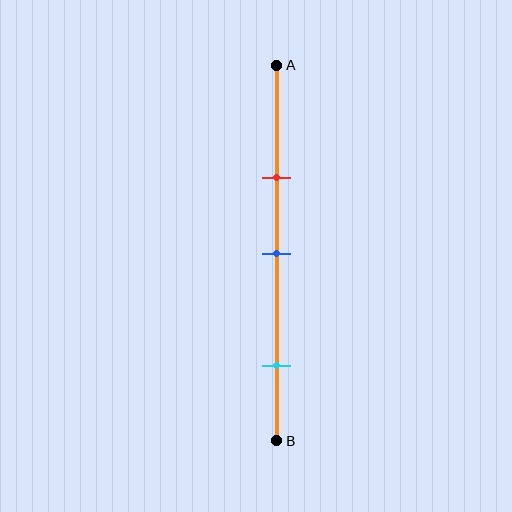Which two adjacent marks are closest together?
The red and blue marks are the closest adjacent pair.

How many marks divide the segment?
There are 3 marks dividing the segment.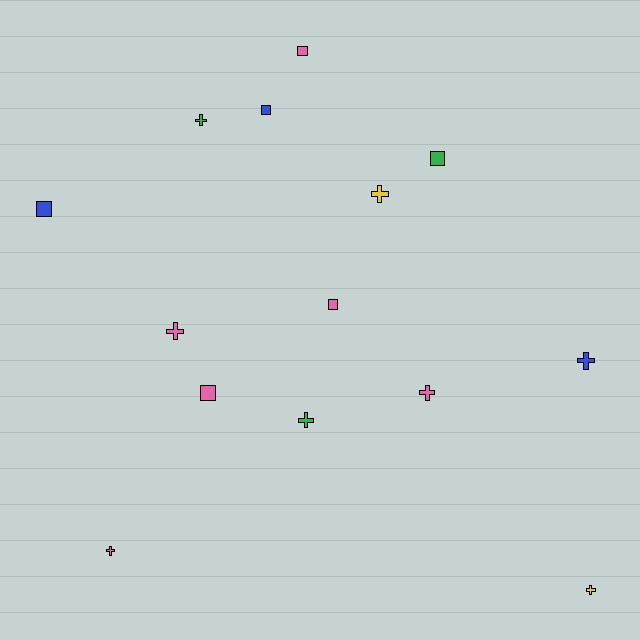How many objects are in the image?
There are 14 objects.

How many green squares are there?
There is 1 green square.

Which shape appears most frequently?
Cross, with 8 objects.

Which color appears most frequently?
Pink, with 6 objects.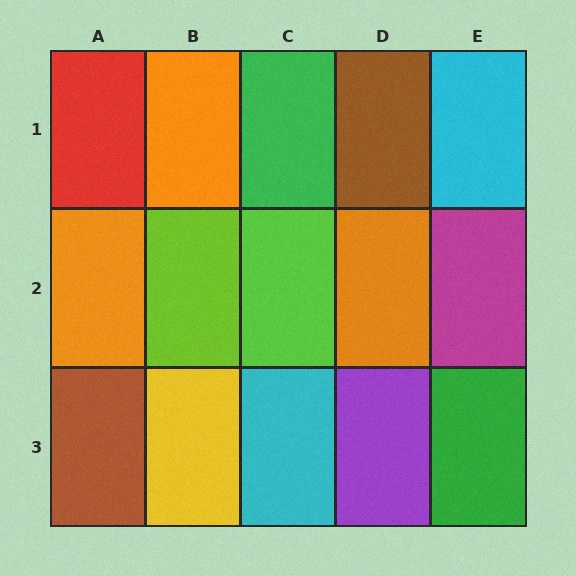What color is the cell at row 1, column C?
Green.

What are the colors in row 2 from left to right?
Orange, lime, lime, orange, magenta.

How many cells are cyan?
2 cells are cyan.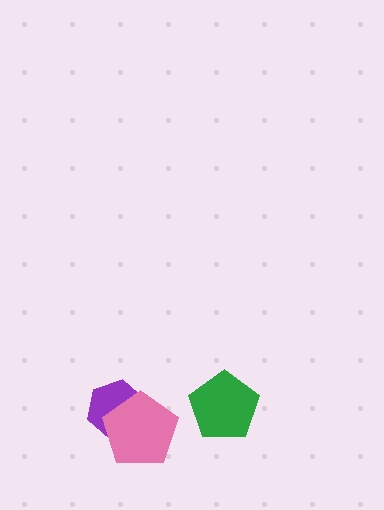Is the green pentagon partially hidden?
No, no other shape covers it.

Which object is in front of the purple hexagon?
The pink pentagon is in front of the purple hexagon.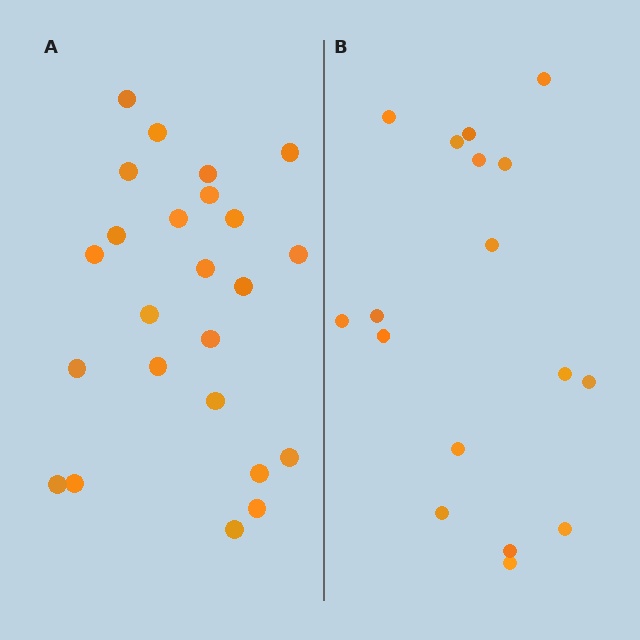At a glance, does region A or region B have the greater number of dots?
Region A (the left region) has more dots.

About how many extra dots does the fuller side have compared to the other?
Region A has roughly 8 or so more dots than region B.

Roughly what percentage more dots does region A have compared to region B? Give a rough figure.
About 40% more.